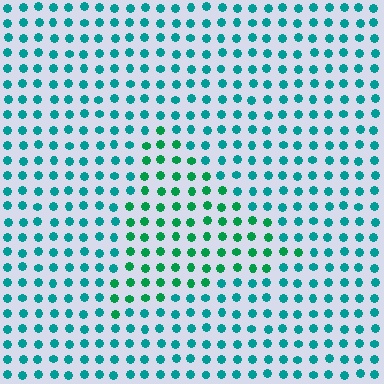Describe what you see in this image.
The image is filled with small teal elements in a uniform arrangement. A triangle-shaped region is visible where the elements are tinted to a slightly different hue, forming a subtle color boundary.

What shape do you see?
I see a triangle.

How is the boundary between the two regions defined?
The boundary is defined purely by a slight shift in hue (about 31 degrees). Spacing, size, and orientation are identical on both sides.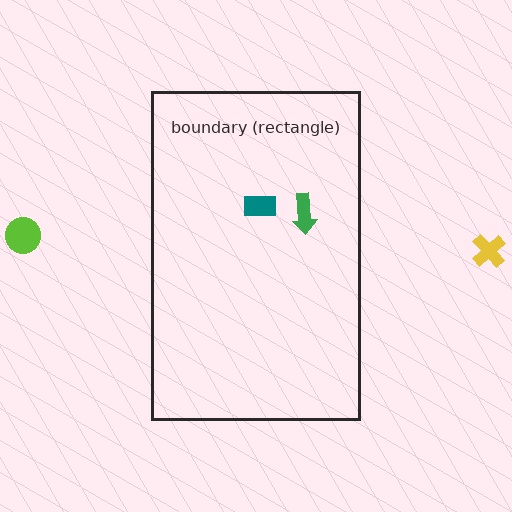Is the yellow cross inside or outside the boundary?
Outside.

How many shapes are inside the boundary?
2 inside, 2 outside.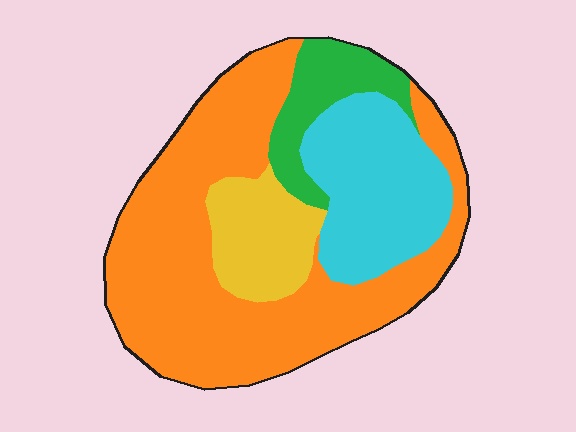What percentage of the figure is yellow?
Yellow covers around 10% of the figure.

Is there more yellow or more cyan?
Cyan.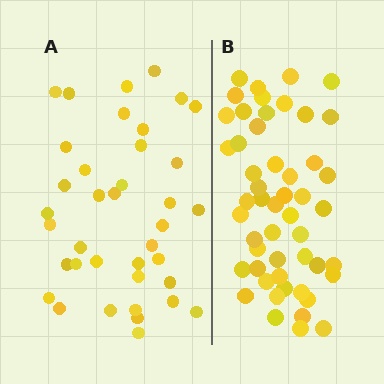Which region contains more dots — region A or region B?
Region B (the right region) has more dots.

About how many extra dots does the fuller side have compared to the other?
Region B has approximately 15 more dots than region A.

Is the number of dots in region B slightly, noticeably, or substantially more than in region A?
Region B has noticeably more, but not dramatically so. The ratio is roughly 1.3 to 1.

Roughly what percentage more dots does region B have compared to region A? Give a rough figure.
About 35% more.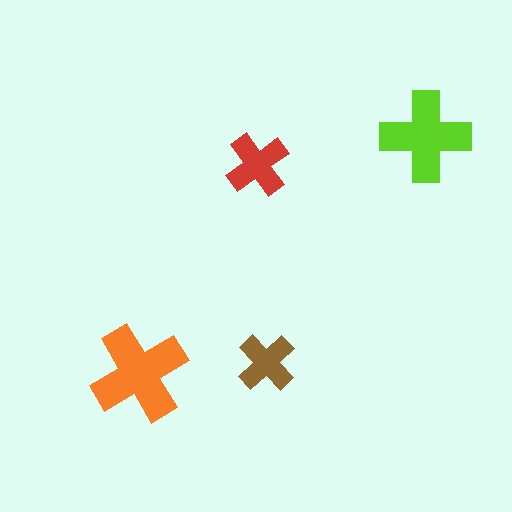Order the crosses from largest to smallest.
the orange one, the lime one, the red one, the brown one.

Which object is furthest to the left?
The orange cross is leftmost.